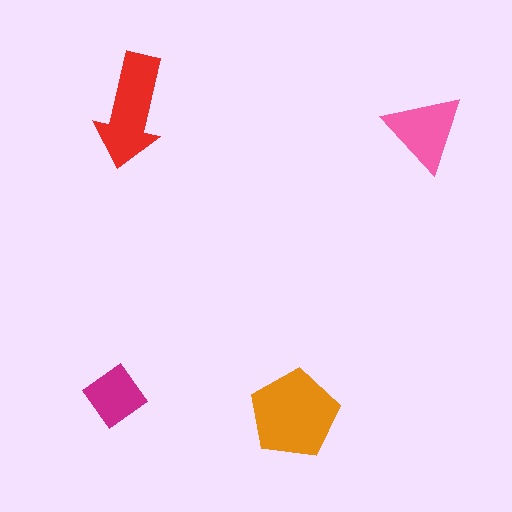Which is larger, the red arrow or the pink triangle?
The red arrow.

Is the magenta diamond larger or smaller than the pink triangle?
Smaller.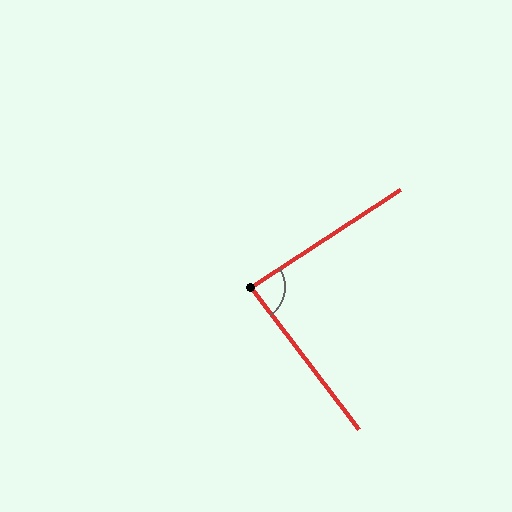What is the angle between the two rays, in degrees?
Approximately 86 degrees.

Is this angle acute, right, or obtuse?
It is approximately a right angle.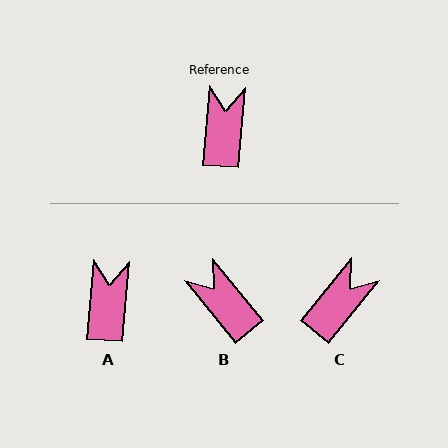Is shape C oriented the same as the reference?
No, it is off by about 35 degrees.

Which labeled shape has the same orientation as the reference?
A.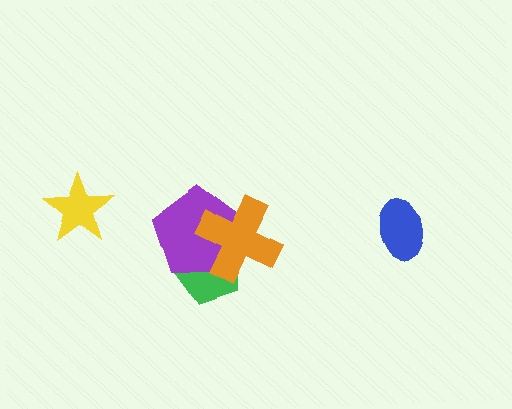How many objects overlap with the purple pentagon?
2 objects overlap with the purple pentagon.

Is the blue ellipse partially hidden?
No, no other shape covers it.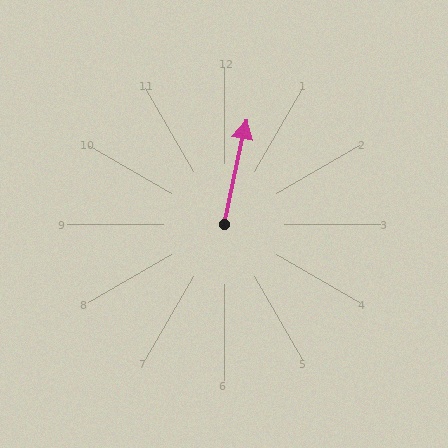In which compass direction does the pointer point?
North.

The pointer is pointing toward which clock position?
Roughly 12 o'clock.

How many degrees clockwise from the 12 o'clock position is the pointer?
Approximately 12 degrees.